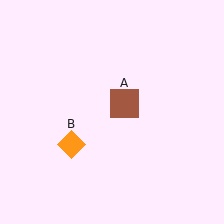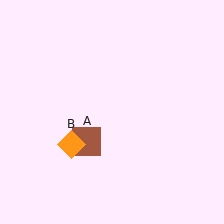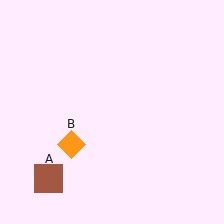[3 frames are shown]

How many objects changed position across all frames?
1 object changed position: brown square (object A).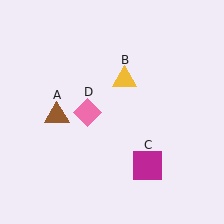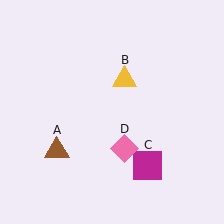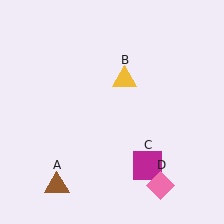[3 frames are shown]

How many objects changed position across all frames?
2 objects changed position: brown triangle (object A), pink diamond (object D).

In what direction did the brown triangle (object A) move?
The brown triangle (object A) moved down.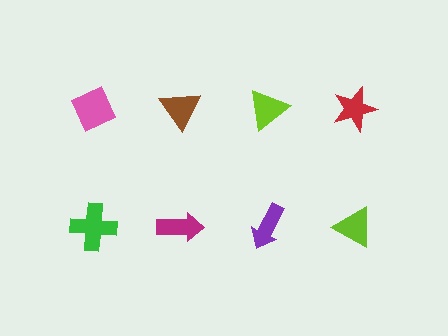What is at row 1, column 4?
A red star.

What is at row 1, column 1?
A pink diamond.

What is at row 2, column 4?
A lime triangle.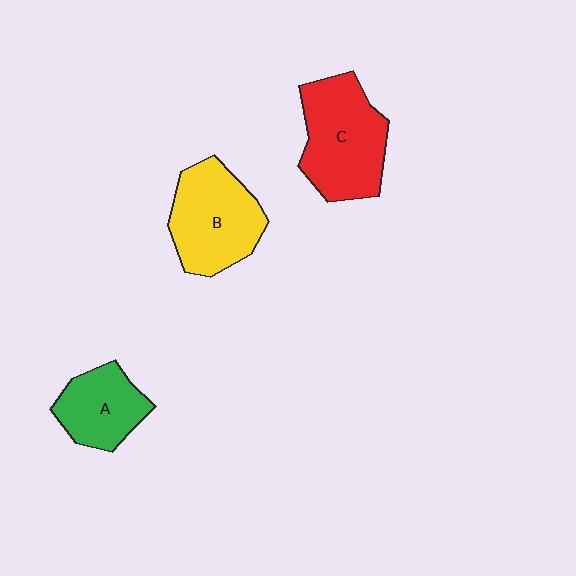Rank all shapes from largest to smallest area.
From largest to smallest: C (red), B (yellow), A (green).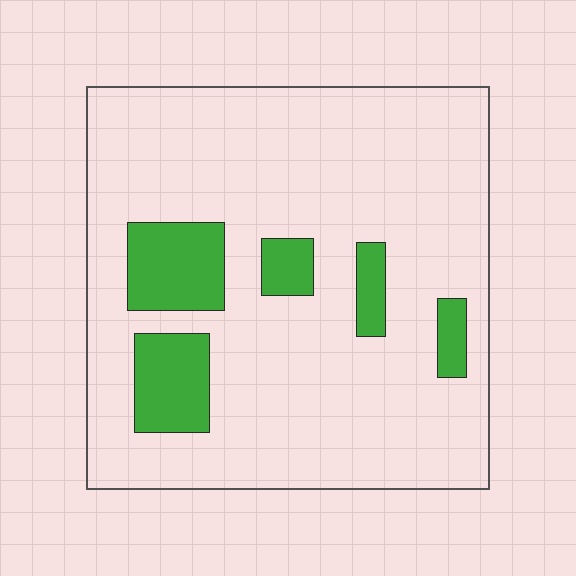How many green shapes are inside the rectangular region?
5.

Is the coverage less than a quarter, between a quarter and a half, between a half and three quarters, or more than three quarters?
Less than a quarter.